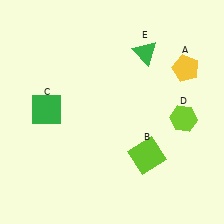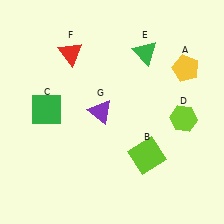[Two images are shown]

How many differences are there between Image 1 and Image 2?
There are 2 differences between the two images.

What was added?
A red triangle (F), a purple triangle (G) were added in Image 2.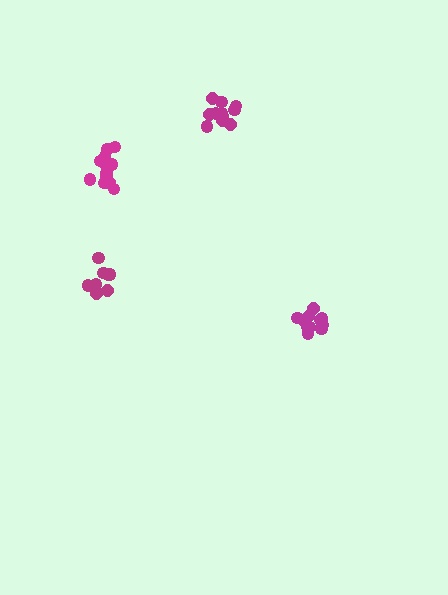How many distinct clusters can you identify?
There are 4 distinct clusters.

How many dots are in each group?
Group 1: 11 dots, Group 2: 12 dots, Group 3: 14 dots, Group 4: 10 dots (47 total).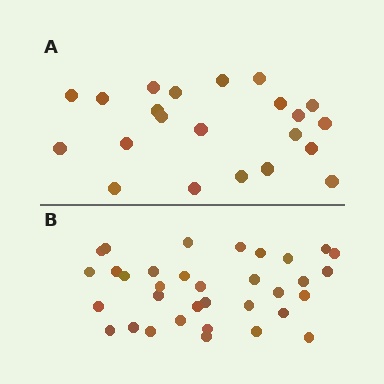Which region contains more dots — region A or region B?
Region B (the bottom region) has more dots.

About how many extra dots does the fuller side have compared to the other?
Region B has roughly 12 or so more dots than region A.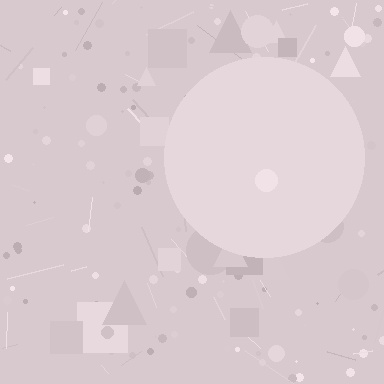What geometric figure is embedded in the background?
A circle is embedded in the background.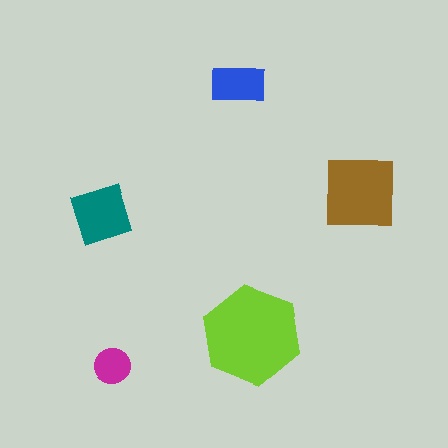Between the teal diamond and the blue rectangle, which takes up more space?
The teal diamond.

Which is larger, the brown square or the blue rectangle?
The brown square.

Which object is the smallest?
The magenta circle.